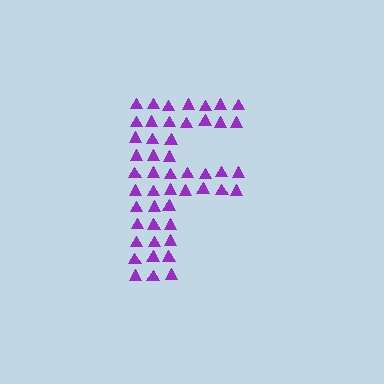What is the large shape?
The large shape is the letter F.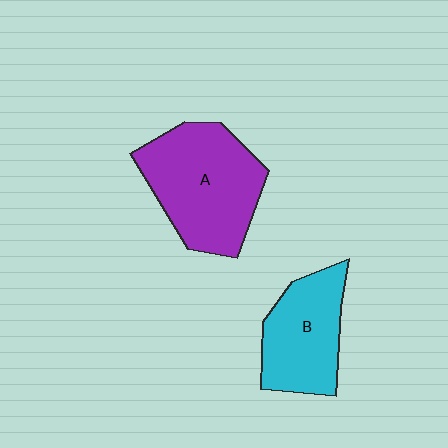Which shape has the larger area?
Shape A (purple).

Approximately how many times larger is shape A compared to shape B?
Approximately 1.4 times.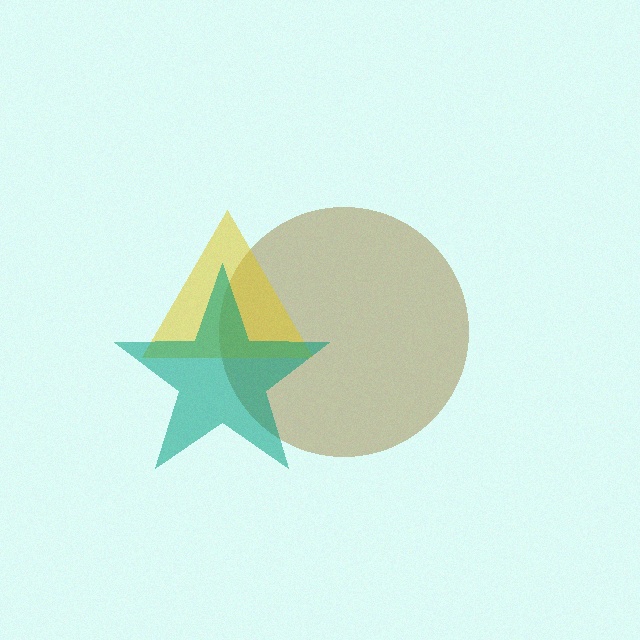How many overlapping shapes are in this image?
There are 3 overlapping shapes in the image.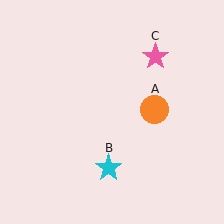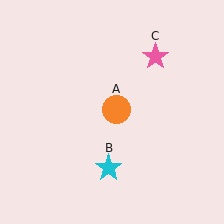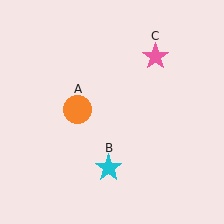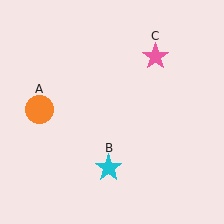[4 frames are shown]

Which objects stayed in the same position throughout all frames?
Cyan star (object B) and pink star (object C) remained stationary.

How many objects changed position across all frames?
1 object changed position: orange circle (object A).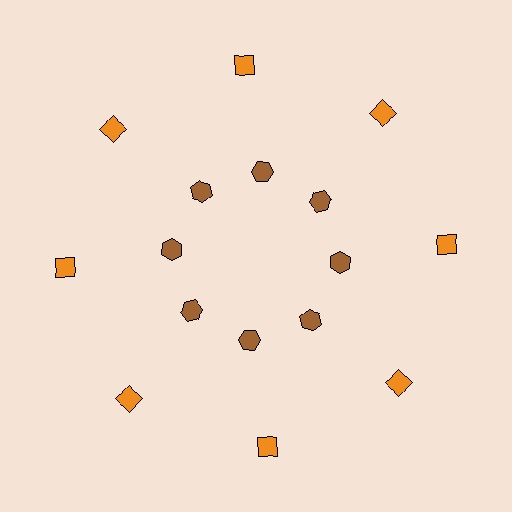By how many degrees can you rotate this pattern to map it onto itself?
The pattern maps onto itself every 45 degrees of rotation.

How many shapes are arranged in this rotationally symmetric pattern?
There are 16 shapes, arranged in 8 groups of 2.